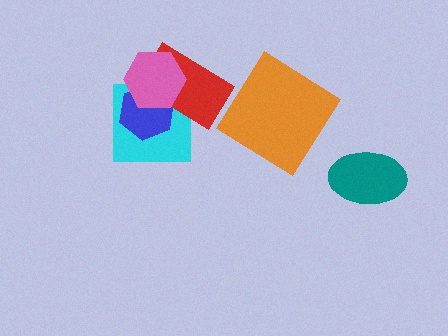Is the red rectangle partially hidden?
Yes, it is partially covered by another shape.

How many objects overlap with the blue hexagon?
3 objects overlap with the blue hexagon.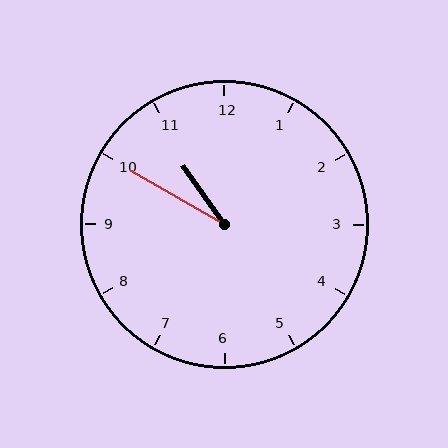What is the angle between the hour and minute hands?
Approximately 25 degrees.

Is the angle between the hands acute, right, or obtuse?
It is acute.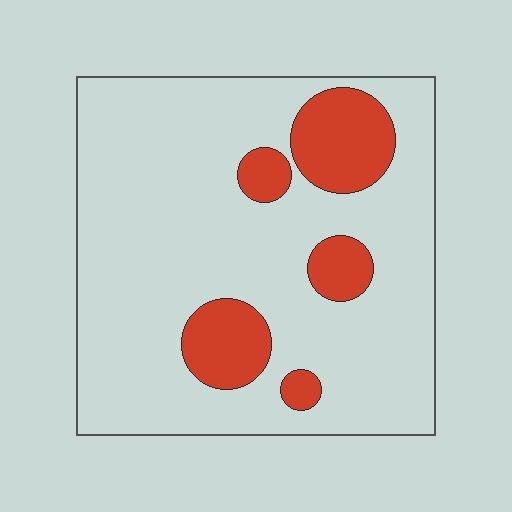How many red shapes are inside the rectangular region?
5.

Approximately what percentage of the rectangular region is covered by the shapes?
Approximately 20%.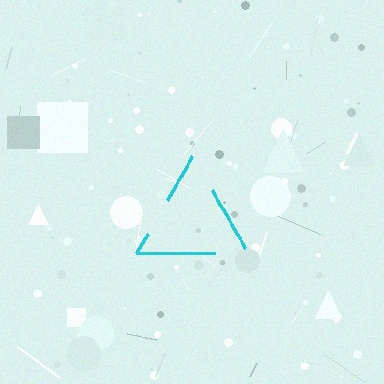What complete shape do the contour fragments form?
The contour fragments form a triangle.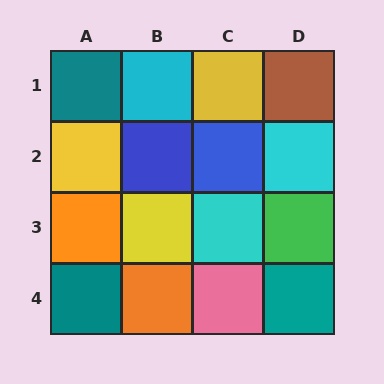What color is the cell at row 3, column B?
Yellow.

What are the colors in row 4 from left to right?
Teal, orange, pink, teal.